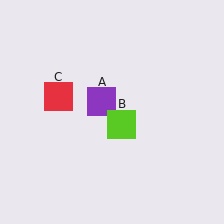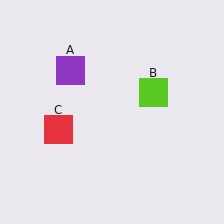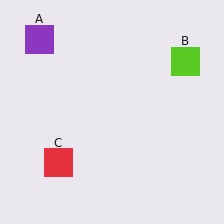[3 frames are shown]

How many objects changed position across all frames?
3 objects changed position: purple square (object A), lime square (object B), red square (object C).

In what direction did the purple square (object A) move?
The purple square (object A) moved up and to the left.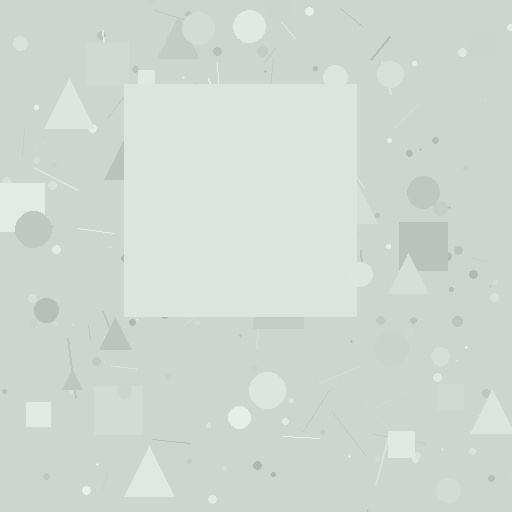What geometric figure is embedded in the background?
A square is embedded in the background.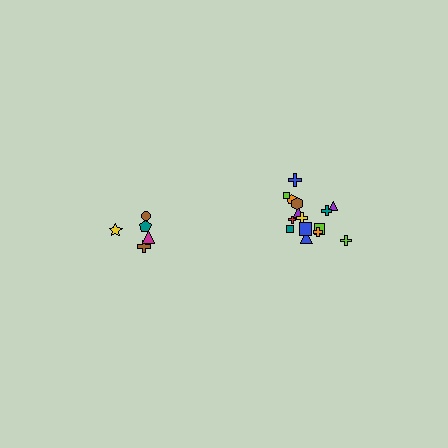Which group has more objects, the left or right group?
The right group.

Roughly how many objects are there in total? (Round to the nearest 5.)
Roughly 20 objects in total.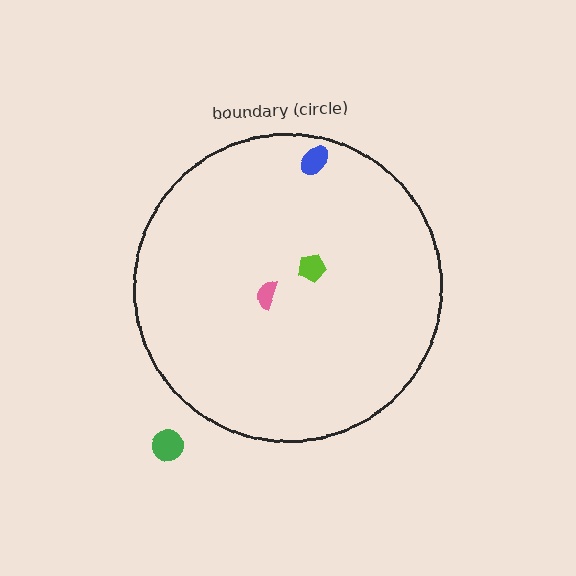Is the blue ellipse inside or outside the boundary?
Inside.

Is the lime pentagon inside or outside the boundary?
Inside.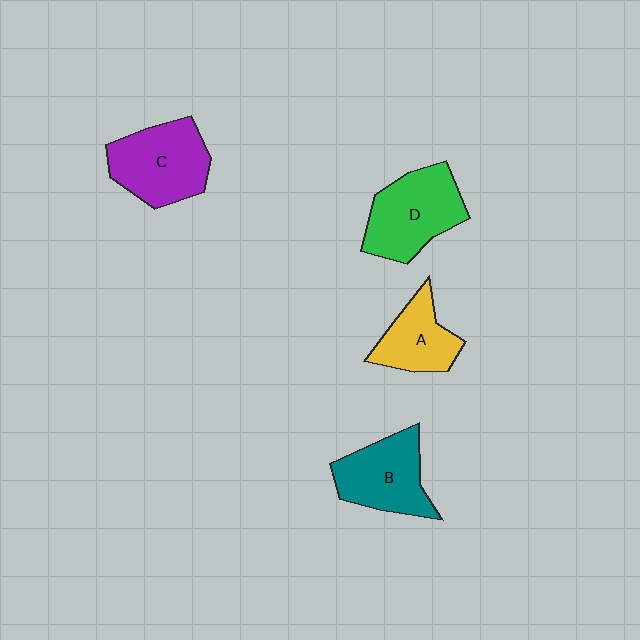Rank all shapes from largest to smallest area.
From largest to smallest: C (purple), D (green), B (teal), A (yellow).